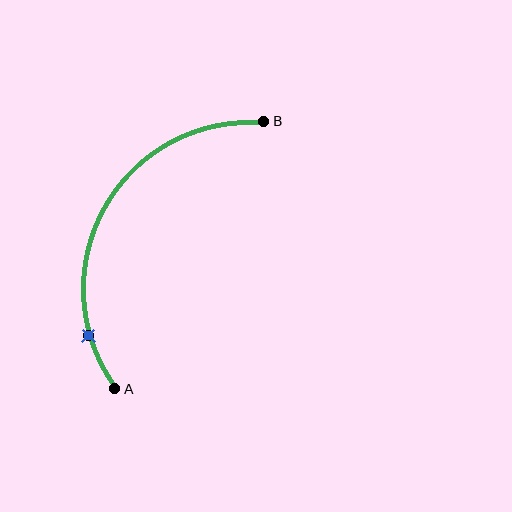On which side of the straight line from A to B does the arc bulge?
The arc bulges to the left of the straight line connecting A and B.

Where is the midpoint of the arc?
The arc midpoint is the point on the curve farthest from the straight line joining A and B. It sits to the left of that line.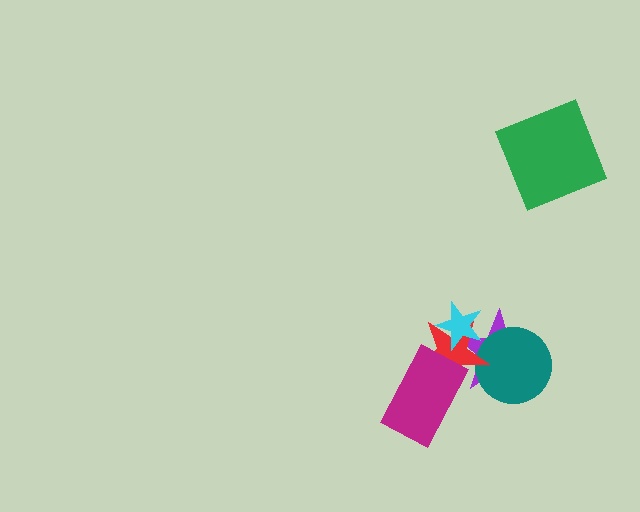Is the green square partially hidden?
No, no other shape covers it.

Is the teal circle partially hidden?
Yes, it is partially covered by another shape.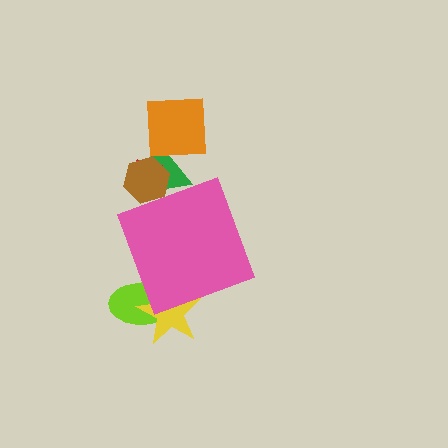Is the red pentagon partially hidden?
Yes, the red pentagon is partially hidden behind the pink diamond.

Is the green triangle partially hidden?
Yes, the green triangle is partially hidden behind the pink diamond.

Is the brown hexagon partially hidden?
Yes, the brown hexagon is partially hidden behind the pink diamond.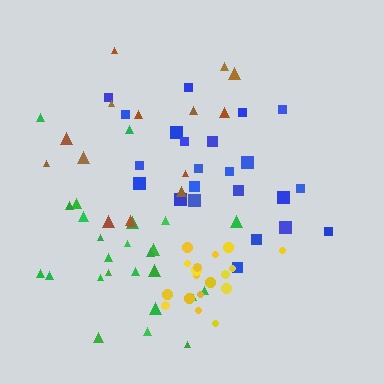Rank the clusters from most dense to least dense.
yellow, green, blue, brown.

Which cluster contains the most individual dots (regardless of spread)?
Green (25).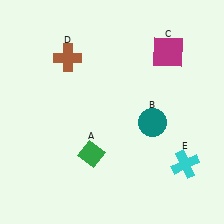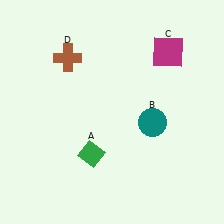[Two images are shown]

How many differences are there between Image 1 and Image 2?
There is 1 difference between the two images.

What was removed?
The cyan cross (E) was removed in Image 2.